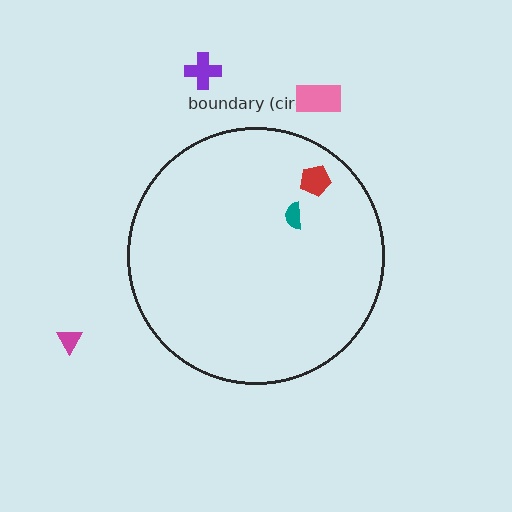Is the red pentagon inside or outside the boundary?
Inside.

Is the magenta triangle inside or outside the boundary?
Outside.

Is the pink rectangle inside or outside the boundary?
Outside.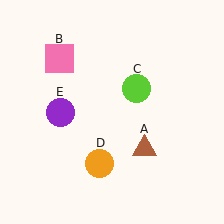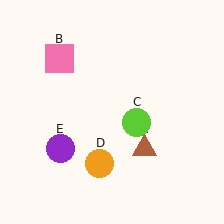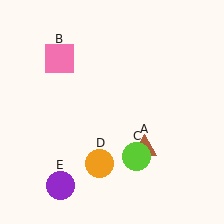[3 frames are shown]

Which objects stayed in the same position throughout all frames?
Brown triangle (object A) and pink square (object B) and orange circle (object D) remained stationary.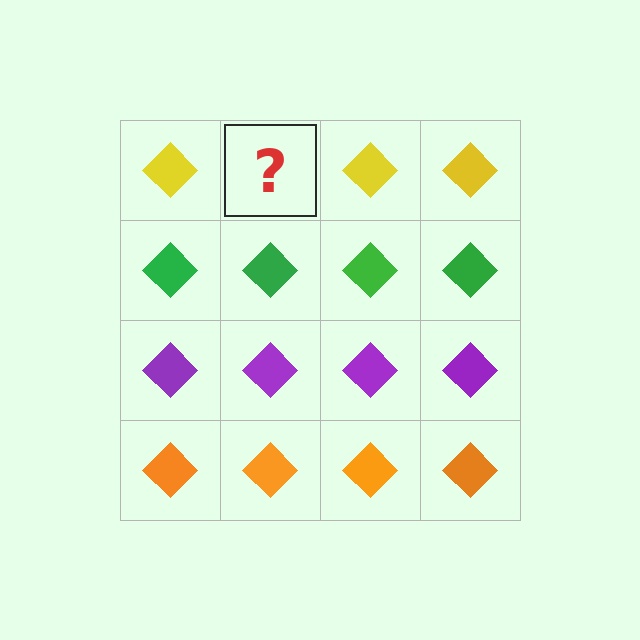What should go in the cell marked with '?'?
The missing cell should contain a yellow diamond.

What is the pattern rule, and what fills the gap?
The rule is that each row has a consistent color. The gap should be filled with a yellow diamond.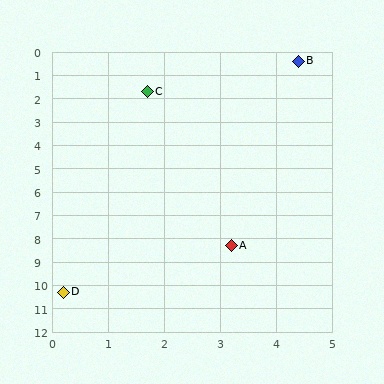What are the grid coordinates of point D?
Point D is at approximately (0.2, 10.3).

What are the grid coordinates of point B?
Point B is at approximately (4.4, 0.4).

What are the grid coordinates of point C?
Point C is at approximately (1.7, 1.7).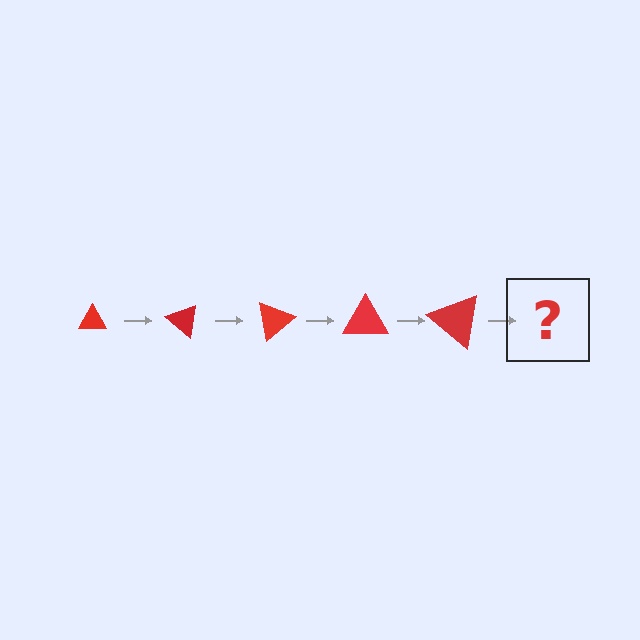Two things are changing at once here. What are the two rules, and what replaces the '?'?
The two rules are that the triangle grows larger each step and it rotates 40 degrees each step. The '?' should be a triangle, larger than the previous one and rotated 200 degrees from the start.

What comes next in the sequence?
The next element should be a triangle, larger than the previous one and rotated 200 degrees from the start.